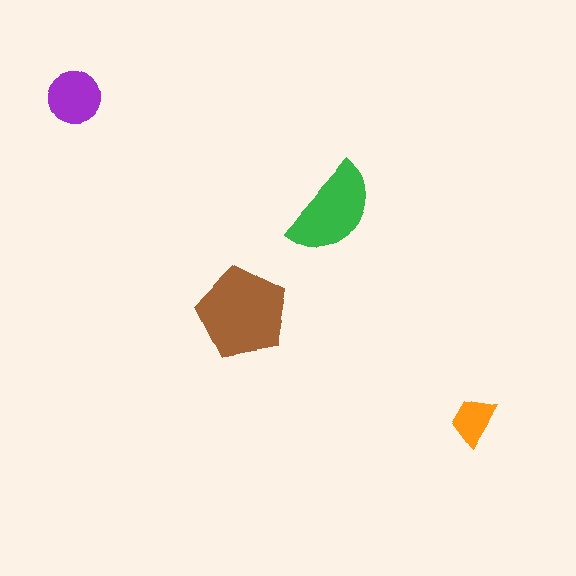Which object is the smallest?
The orange trapezoid.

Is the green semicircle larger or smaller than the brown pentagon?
Smaller.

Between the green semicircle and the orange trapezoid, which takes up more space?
The green semicircle.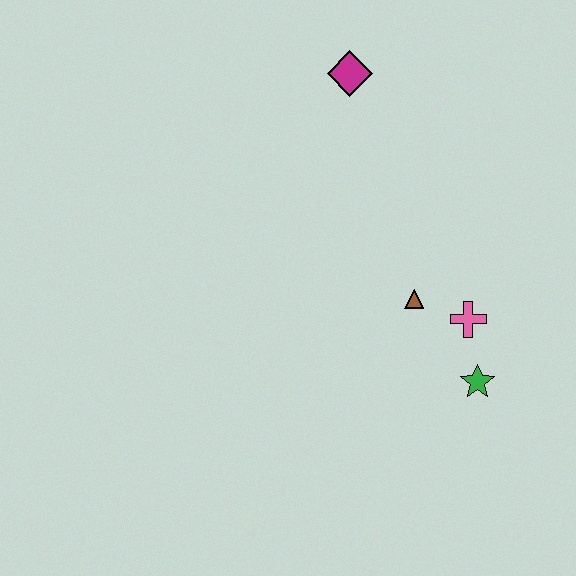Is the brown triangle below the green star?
No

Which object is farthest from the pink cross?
The magenta diamond is farthest from the pink cross.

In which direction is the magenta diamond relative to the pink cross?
The magenta diamond is above the pink cross.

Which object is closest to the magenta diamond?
The brown triangle is closest to the magenta diamond.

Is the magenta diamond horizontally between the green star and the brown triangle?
No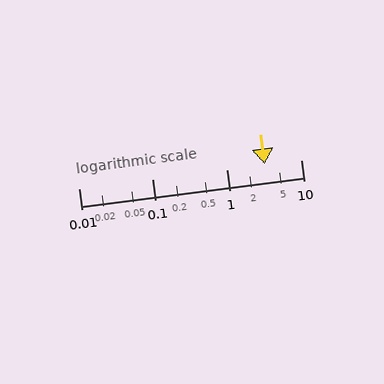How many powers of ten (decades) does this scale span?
The scale spans 3 decades, from 0.01 to 10.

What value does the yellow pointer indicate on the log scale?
The pointer indicates approximately 3.2.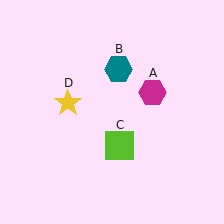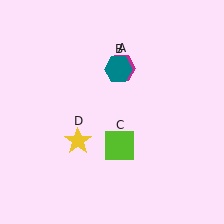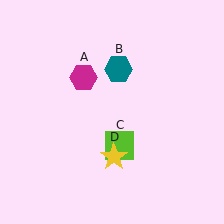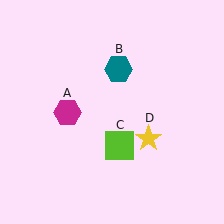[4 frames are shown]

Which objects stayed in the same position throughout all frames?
Teal hexagon (object B) and lime square (object C) remained stationary.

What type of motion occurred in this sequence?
The magenta hexagon (object A), yellow star (object D) rotated counterclockwise around the center of the scene.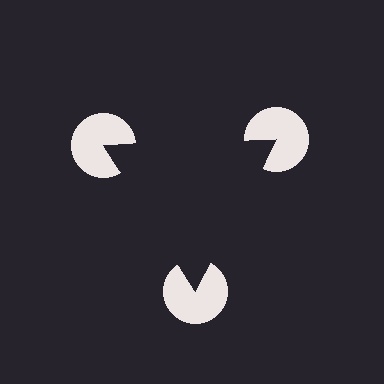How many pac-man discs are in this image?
There are 3 — one at each vertex of the illusory triangle.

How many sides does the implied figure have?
3 sides.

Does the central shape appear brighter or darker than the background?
It typically appears slightly darker than the background, even though no actual brightness change is drawn.